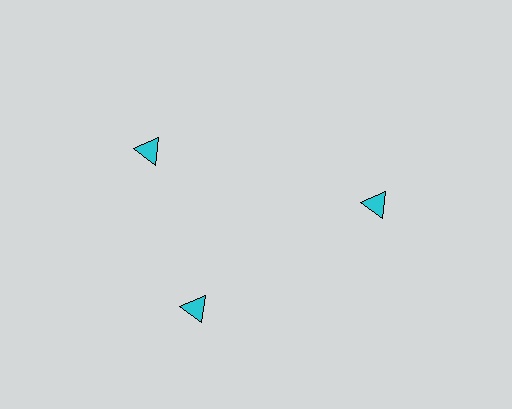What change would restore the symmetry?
The symmetry would be restored by rotating it back into even spacing with its neighbors so that all 3 triangles sit at equal angles and equal distance from the center.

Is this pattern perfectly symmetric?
No. The 3 cyan triangles are arranged in a ring, but one element near the 11 o'clock position is rotated out of alignment along the ring, breaking the 3-fold rotational symmetry.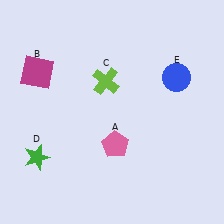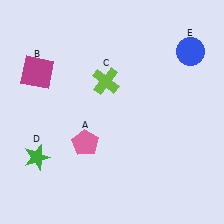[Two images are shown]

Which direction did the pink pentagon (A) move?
The pink pentagon (A) moved left.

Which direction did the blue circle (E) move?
The blue circle (E) moved up.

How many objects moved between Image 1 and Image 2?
2 objects moved between the two images.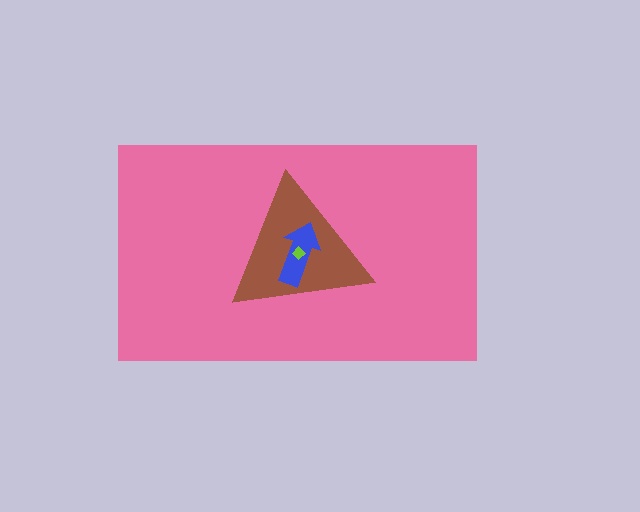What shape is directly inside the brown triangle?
The blue arrow.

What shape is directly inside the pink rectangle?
The brown triangle.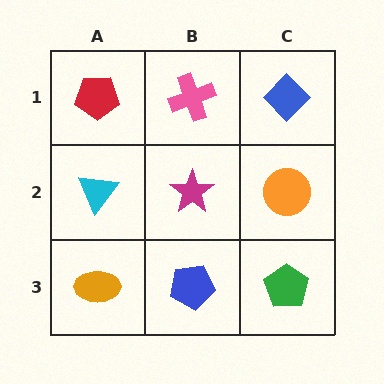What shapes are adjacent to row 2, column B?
A pink cross (row 1, column B), a blue pentagon (row 3, column B), a cyan triangle (row 2, column A), an orange circle (row 2, column C).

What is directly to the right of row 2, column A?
A magenta star.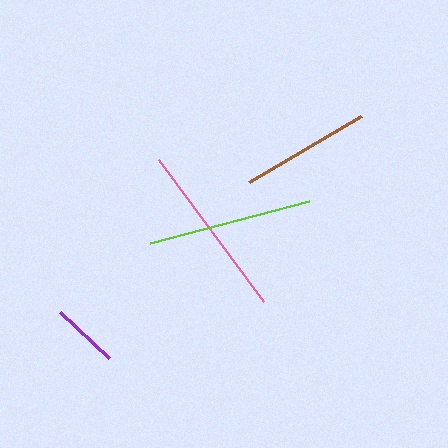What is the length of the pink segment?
The pink segment is approximately 177 pixels long.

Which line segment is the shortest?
The purple line is the shortest at approximately 67 pixels.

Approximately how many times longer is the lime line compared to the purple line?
The lime line is approximately 2.4 times the length of the purple line.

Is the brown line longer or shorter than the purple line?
The brown line is longer than the purple line.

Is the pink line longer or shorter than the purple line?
The pink line is longer than the purple line.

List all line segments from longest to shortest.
From longest to shortest: pink, lime, brown, purple.